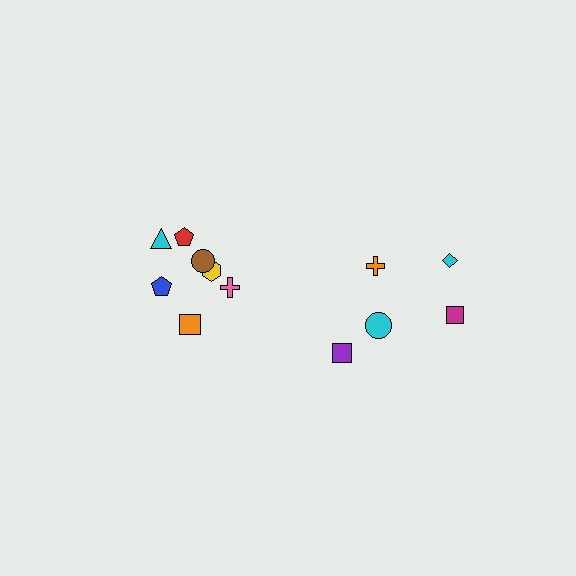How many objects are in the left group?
There are 7 objects.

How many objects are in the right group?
There are 5 objects.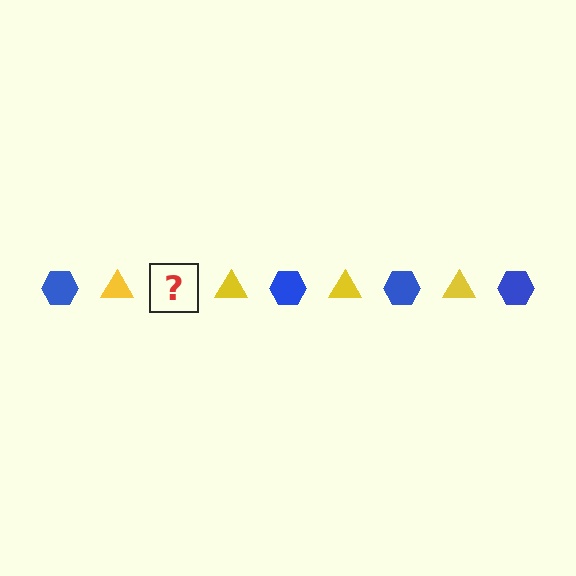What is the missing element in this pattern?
The missing element is a blue hexagon.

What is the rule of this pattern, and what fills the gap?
The rule is that the pattern alternates between blue hexagon and yellow triangle. The gap should be filled with a blue hexagon.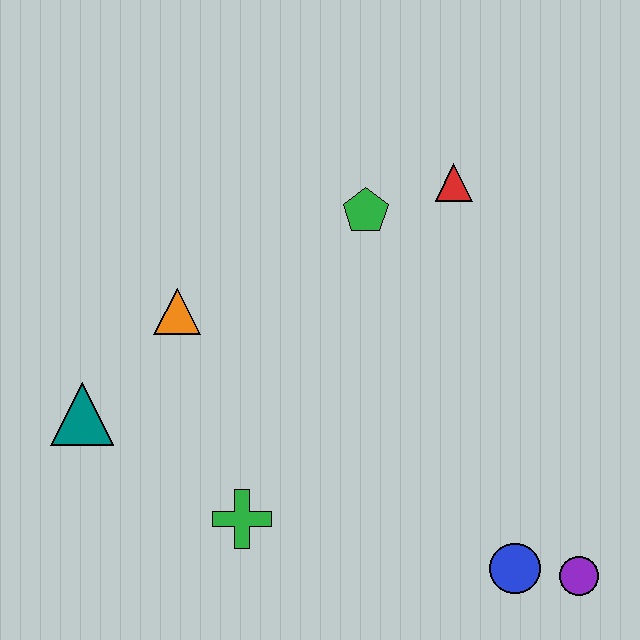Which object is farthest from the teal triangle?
The purple circle is farthest from the teal triangle.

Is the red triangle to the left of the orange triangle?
No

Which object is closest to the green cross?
The teal triangle is closest to the green cross.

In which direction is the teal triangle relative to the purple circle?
The teal triangle is to the left of the purple circle.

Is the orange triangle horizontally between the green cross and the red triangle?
No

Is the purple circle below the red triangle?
Yes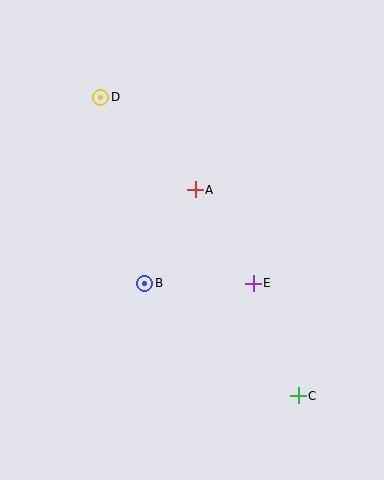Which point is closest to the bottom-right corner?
Point C is closest to the bottom-right corner.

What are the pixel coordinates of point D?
Point D is at (101, 97).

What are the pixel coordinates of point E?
Point E is at (253, 283).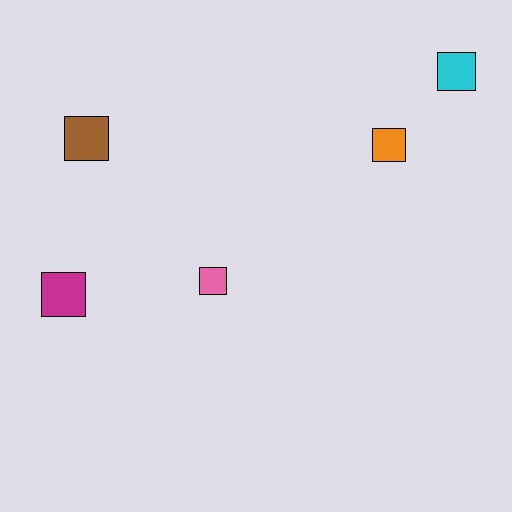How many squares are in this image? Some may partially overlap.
There are 5 squares.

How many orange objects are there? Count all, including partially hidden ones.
There is 1 orange object.